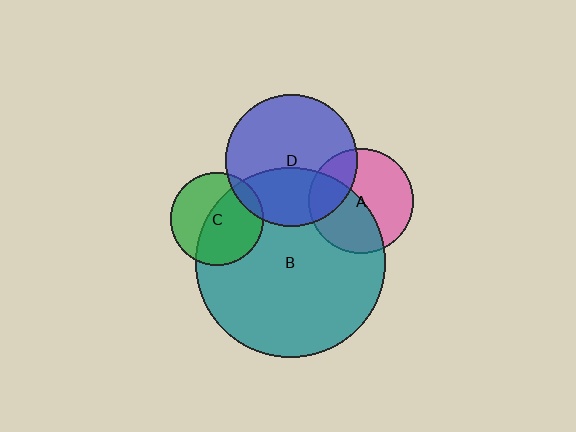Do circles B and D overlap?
Yes.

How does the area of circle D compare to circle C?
Approximately 2.0 times.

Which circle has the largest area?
Circle B (teal).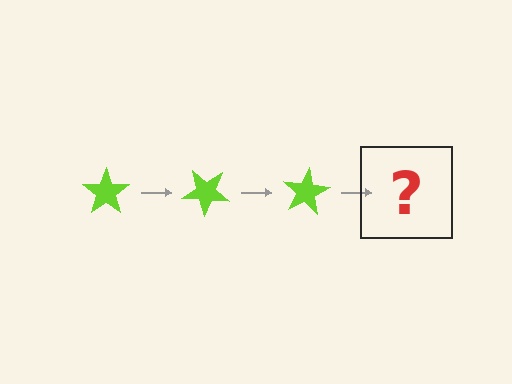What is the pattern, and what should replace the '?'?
The pattern is that the star rotates 40 degrees each step. The '?' should be a lime star rotated 120 degrees.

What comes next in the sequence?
The next element should be a lime star rotated 120 degrees.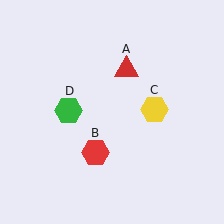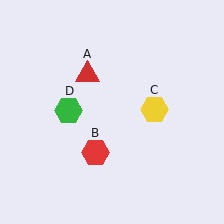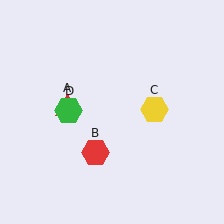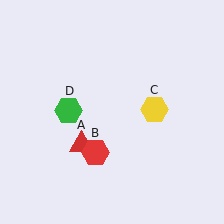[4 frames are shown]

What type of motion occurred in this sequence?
The red triangle (object A) rotated counterclockwise around the center of the scene.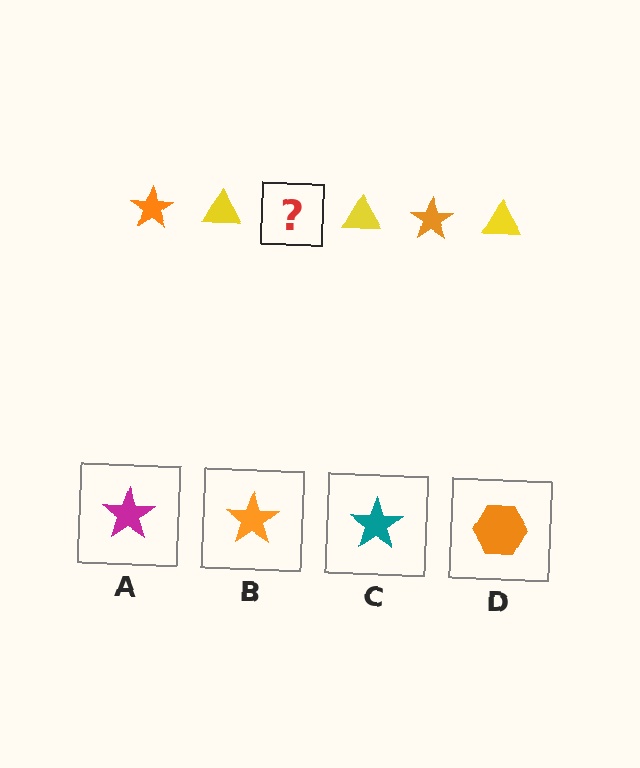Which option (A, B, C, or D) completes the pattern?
B.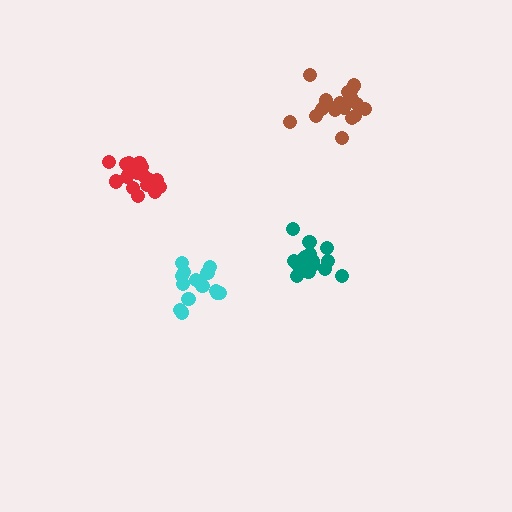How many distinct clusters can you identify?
There are 4 distinct clusters.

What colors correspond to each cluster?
The clusters are colored: teal, red, brown, cyan.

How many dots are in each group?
Group 1: 15 dots, Group 2: 17 dots, Group 3: 18 dots, Group 4: 14 dots (64 total).